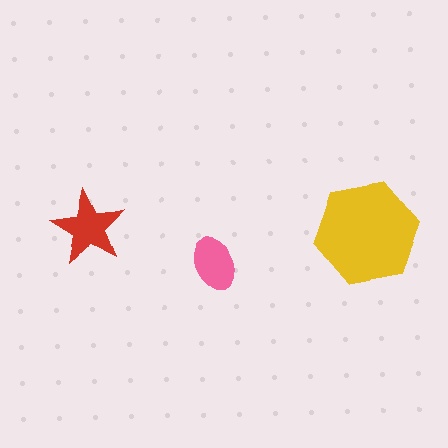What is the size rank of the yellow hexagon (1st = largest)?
1st.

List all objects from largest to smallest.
The yellow hexagon, the red star, the pink ellipse.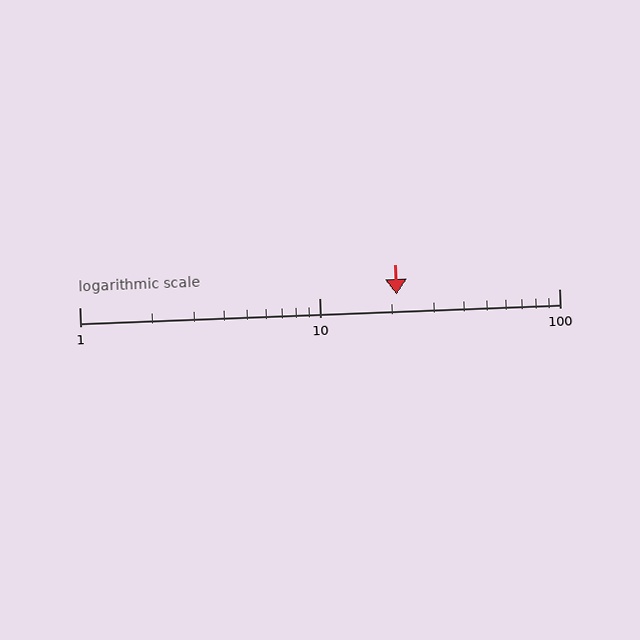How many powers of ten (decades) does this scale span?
The scale spans 2 decades, from 1 to 100.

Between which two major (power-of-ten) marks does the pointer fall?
The pointer is between 10 and 100.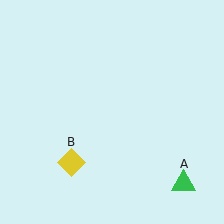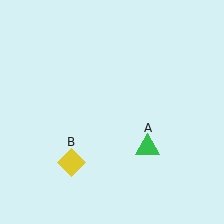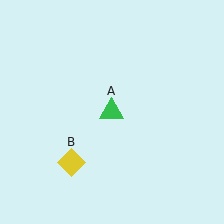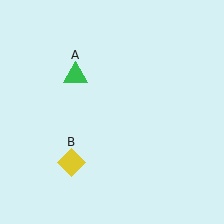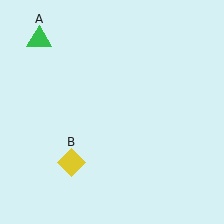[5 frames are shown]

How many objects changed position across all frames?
1 object changed position: green triangle (object A).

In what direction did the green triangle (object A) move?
The green triangle (object A) moved up and to the left.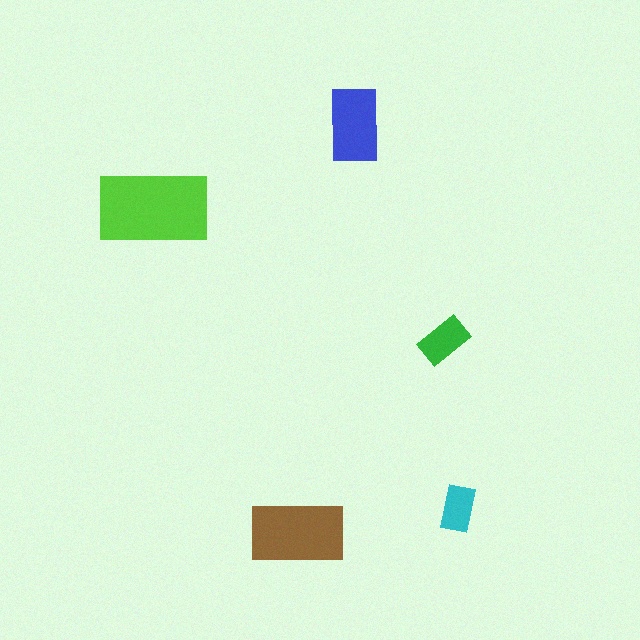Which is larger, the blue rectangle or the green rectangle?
The blue one.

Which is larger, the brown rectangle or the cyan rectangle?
The brown one.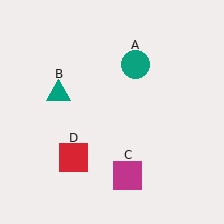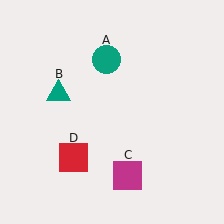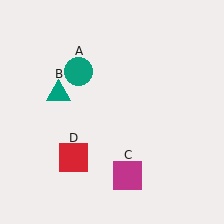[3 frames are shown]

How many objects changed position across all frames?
1 object changed position: teal circle (object A).